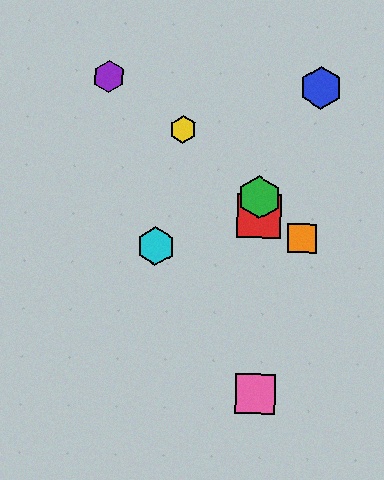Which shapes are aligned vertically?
The red square, the green hexagon, the pink square are aligned vertically.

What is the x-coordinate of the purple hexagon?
The purple hexagon is at x≈109.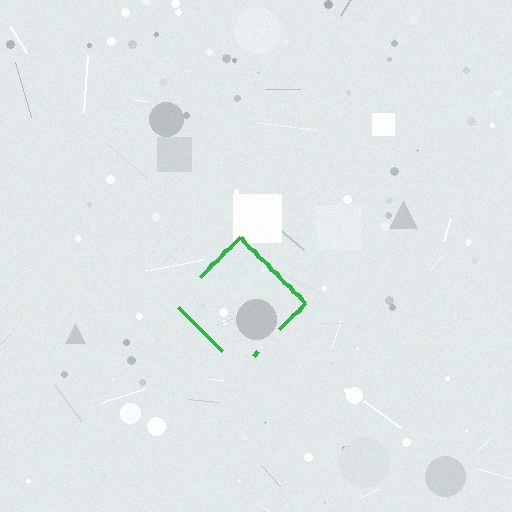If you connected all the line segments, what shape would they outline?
They would outline a diamond.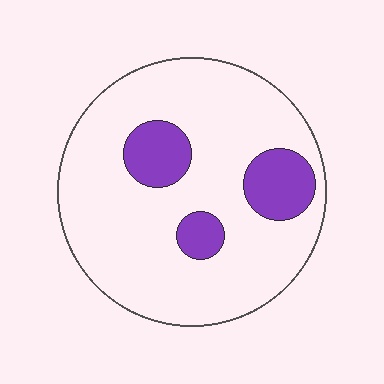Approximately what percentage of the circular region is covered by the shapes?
Approximately 15%.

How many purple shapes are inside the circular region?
3.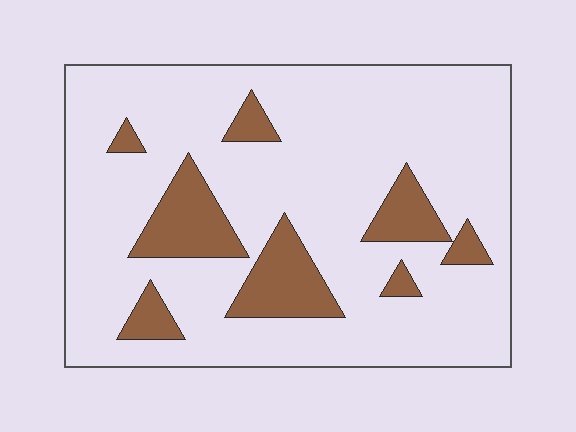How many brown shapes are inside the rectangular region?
8.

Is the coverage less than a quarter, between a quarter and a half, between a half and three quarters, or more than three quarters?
Less than a quarter.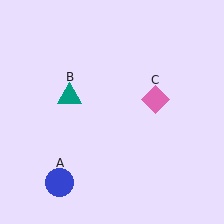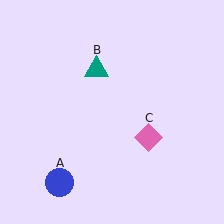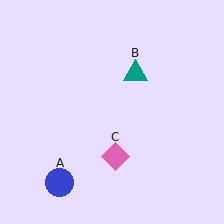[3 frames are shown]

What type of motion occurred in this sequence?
The teal triangle (object B), pink diamond (object C) rotated clockwise around the center of the scene.